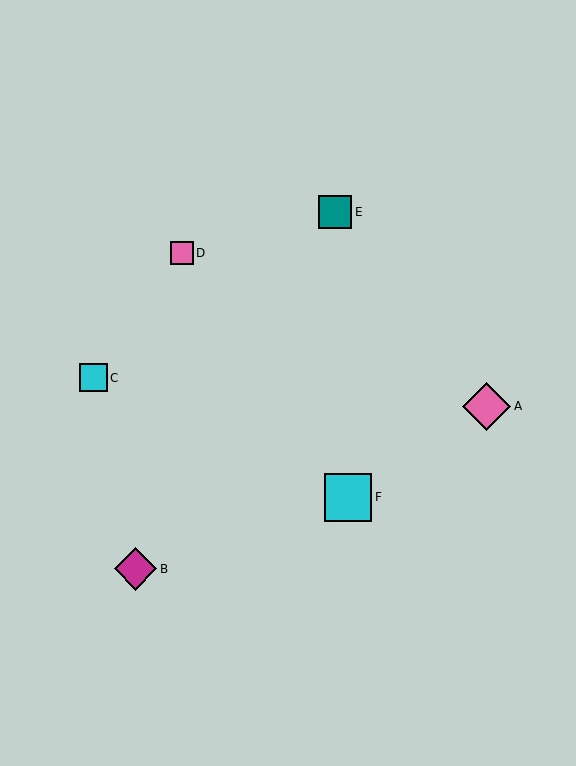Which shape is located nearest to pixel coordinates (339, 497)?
The cyan square (labeled F) at (348, 497) is nearest to that location.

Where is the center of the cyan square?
The center of the cyan square is at (348, 497).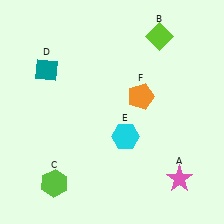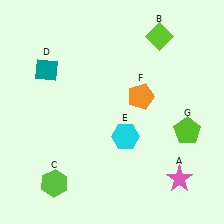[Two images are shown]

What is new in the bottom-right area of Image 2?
A lime pentagon (G) was added in the bottom-right area of Image 2.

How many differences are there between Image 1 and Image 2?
There is 1 difference between the two images.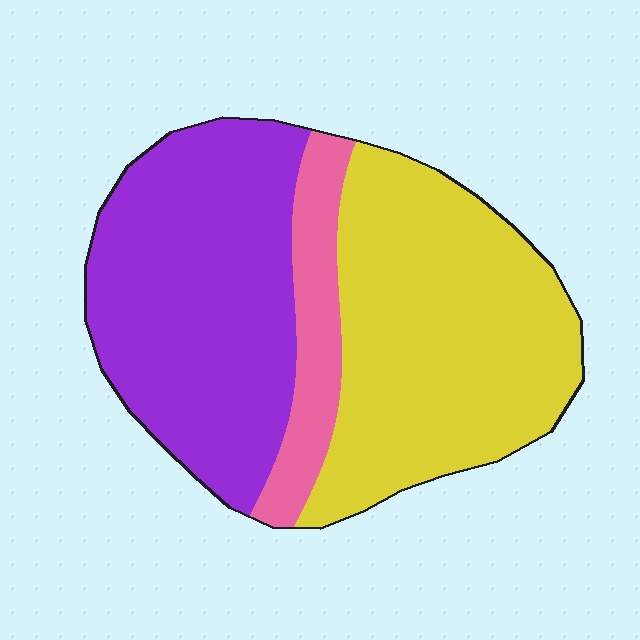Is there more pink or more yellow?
Yellow.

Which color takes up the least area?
Pink, at roughly 10%.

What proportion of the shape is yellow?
Yellow covers 45% of the shape.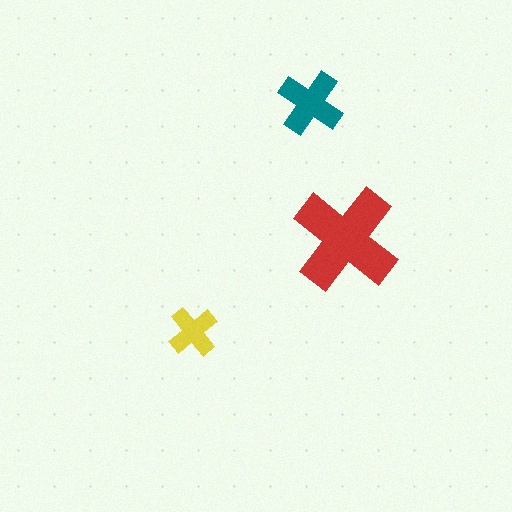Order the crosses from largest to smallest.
the red one, the teal one, the yellow one.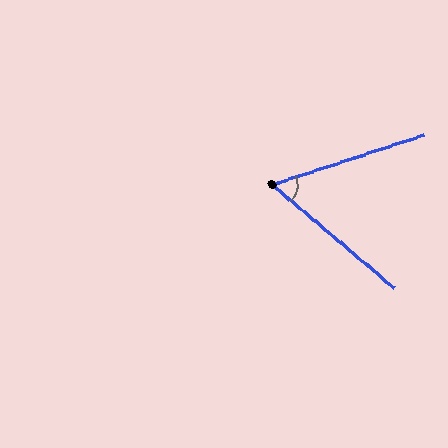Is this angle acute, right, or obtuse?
It is acute.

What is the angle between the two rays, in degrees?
Approximately 58 degrees.